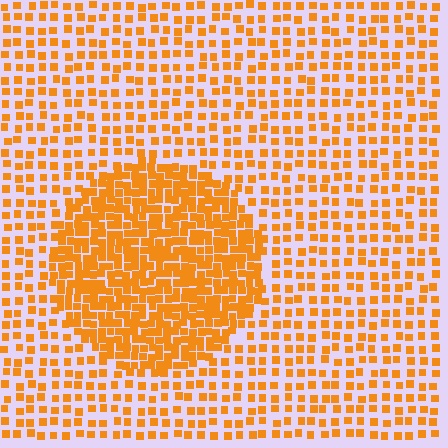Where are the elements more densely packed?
The elements are more densely packed inside the circle boundary.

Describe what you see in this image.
The image contains small orange elements arranged at two different densities. A circle-shaped region is visible where the elements are more densely packed than the surrounding area.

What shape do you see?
I see a circle.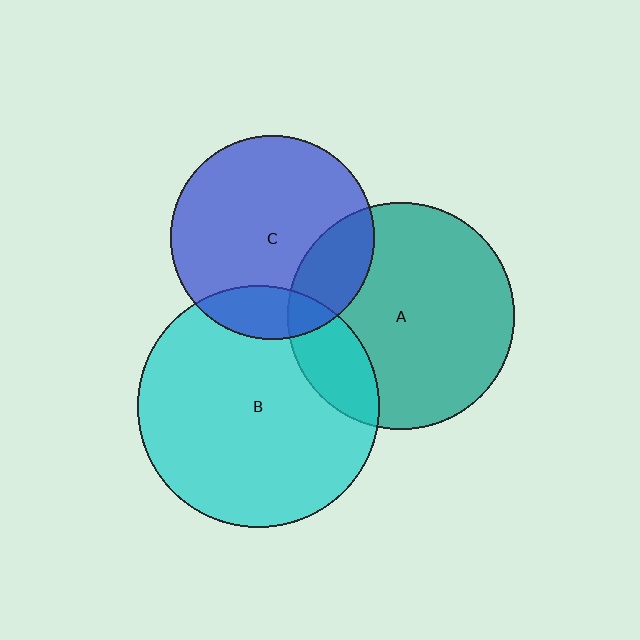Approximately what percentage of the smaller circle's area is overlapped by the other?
Approximately 20%.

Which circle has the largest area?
Circle B (cyan).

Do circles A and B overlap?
Yes.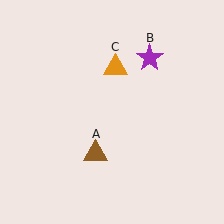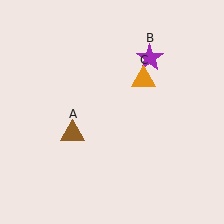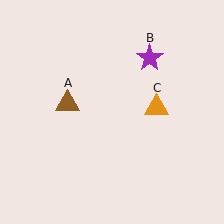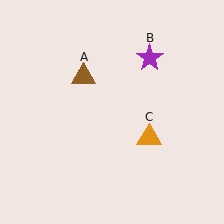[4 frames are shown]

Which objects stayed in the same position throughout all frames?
Purple star (object B) remained stationary.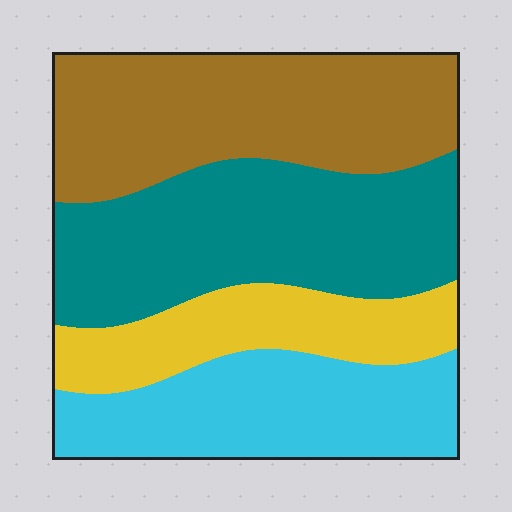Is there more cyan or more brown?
Brown.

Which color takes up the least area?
Yellow, at roughly 15%.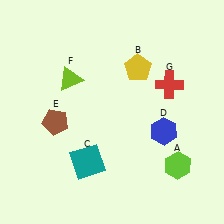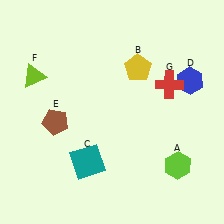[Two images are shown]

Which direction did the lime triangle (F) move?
The lime triangle (F) moved left.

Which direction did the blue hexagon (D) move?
The blue hexagon (D) moved up.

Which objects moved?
The objects that moved are: the blue hexagon (D), the lime triangle (F).